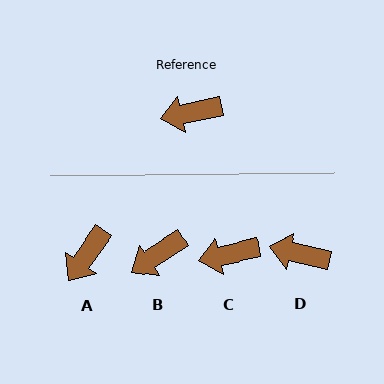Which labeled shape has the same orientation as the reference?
C.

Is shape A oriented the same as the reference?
No, it is off by about 43 degrees.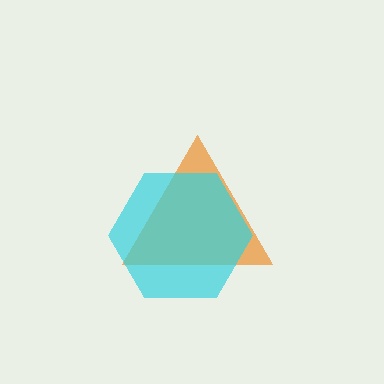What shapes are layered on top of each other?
The layered shapes are: an orange triangle, a cyan hexagon.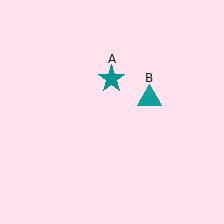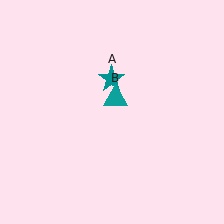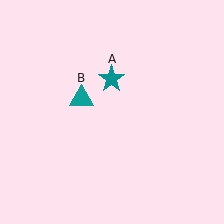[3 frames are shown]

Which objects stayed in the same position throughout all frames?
Teal star (object A) remained stationary.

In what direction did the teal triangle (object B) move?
The teal triangle (object B) moved left.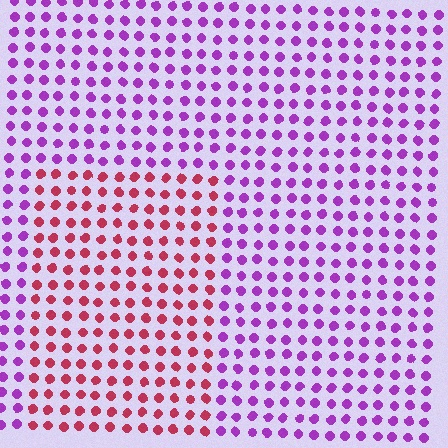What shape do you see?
I see a rectangle.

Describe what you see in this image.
The image is filled with small purple elements in a uniform arrangement. A rectangle-shaped region is visible where the elements are tinted to a slightly different hue, forming a subtle color boundary.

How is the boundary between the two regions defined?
The boundary is defined purely by a slight shift in hue (about 55 degrees). Spacing, size, and orientation are identical on both sides.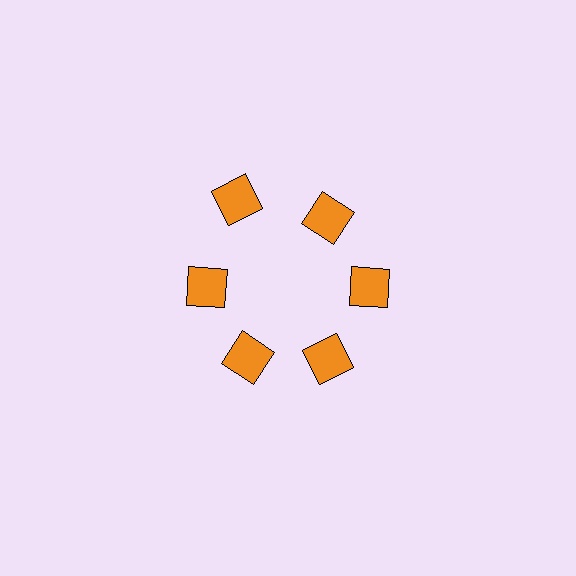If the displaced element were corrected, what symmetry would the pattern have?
It would have 6-fold rotational symmetry — the pattern would map onto itself every 60 degrees.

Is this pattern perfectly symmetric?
No. The 6 orange squares are arranged in a ring, but one element near the 11 o'clock position is pushed outward from the center, breaking the 6-fold rotational symmetry.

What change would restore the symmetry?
The symmetry would be restored by moving it inward, back onto the ring so that all 6 squares sit at equal angles and equal distance from the center.